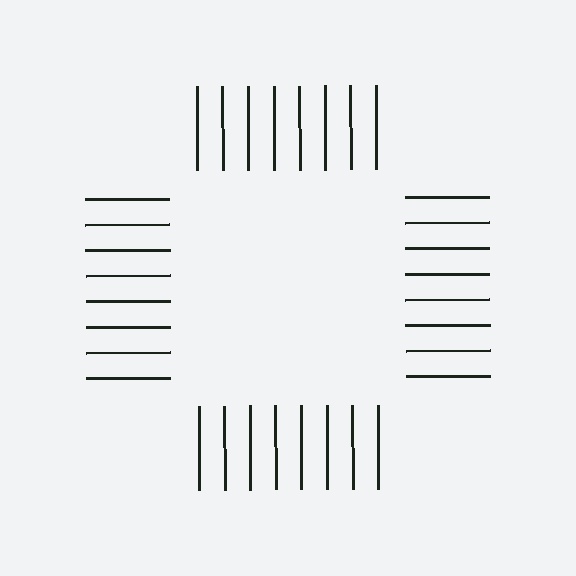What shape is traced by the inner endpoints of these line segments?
An illusory square — the line segments terminate on its edges but no continuous stroke is drawn.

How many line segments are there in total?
32 — 8 along each of the 4 edges.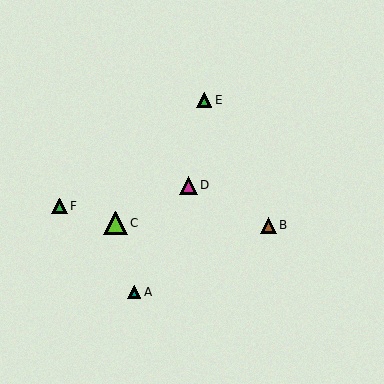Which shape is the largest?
The lime triangle (labeled C) is the largest.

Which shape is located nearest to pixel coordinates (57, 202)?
The green triangle (labeled F) at (59, 206) is nearest to that location.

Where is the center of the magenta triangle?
The center of the magenta triangle is at (188, 185).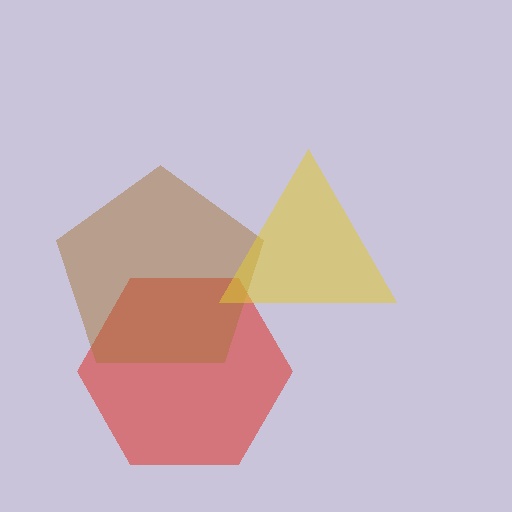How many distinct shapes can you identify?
There are 3 distinct shapes: a red hexagon, a brown pentagon, a yellow triangle.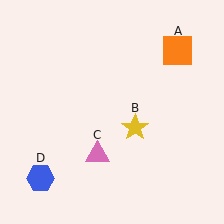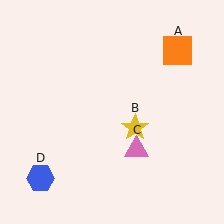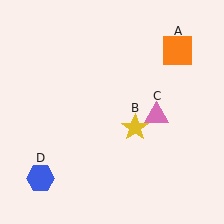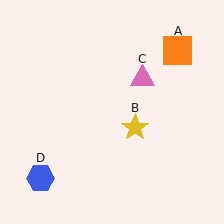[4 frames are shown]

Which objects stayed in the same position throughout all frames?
Orange square (object A) and yellow star (object B) and blue hexagon (object D) remained stationary.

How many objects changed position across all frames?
1 object changed position: pink triangle (object C).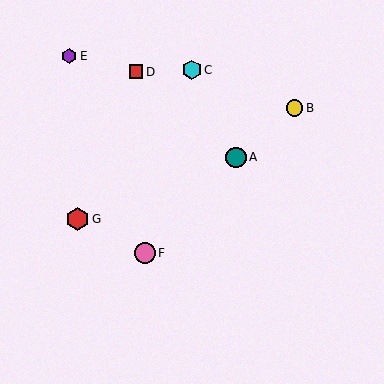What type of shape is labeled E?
Shape E is a purple hexagon.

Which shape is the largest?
The red hexagon (labeled G) is the largest.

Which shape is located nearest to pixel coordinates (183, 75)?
The cyan hexagon (labeled C) at (192, 70) is nearest to that location.